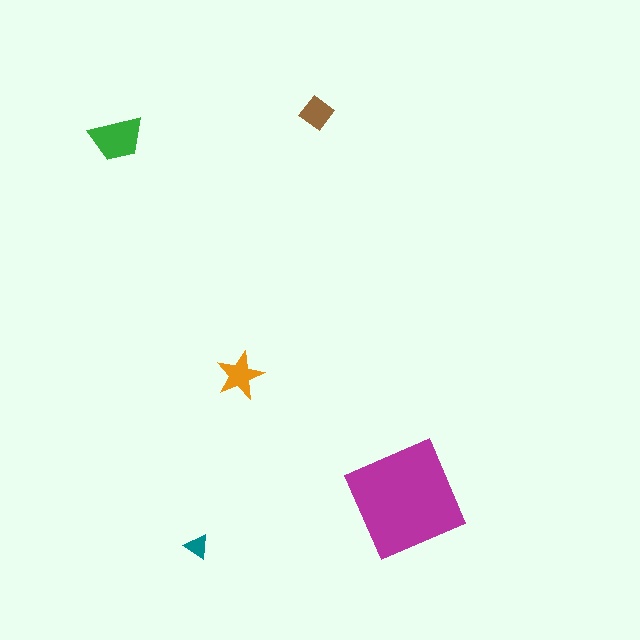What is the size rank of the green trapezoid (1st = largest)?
2nd.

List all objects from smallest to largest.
The teal triangle, the brown diamond, the orange star, the green trapezoid, the magenta square.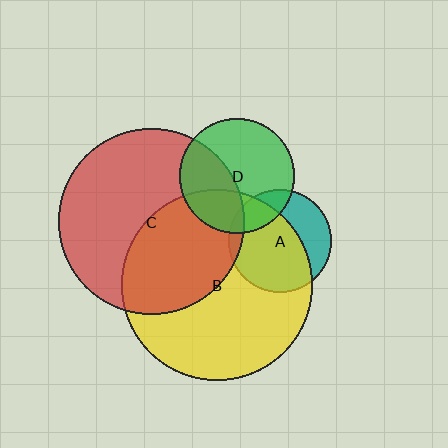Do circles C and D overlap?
Yes.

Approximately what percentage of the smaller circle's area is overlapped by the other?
Approximately 40%.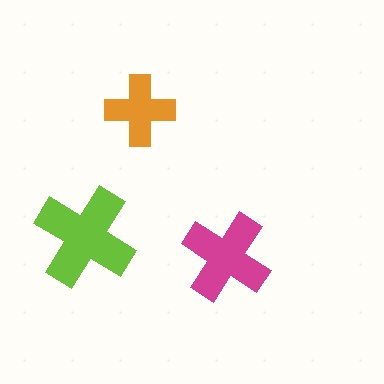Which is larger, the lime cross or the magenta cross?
The lime one.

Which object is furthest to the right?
The magenta cross is rightmost.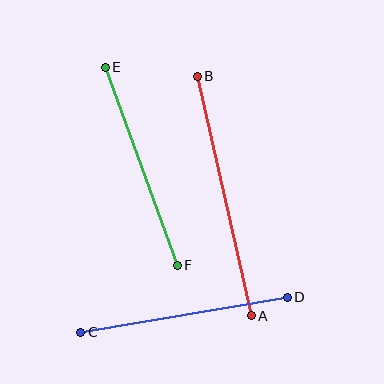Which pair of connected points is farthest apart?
Points A and B are farthest apart.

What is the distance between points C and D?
The distance is approximately 210 pixels.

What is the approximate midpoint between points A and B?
The midpoint is at approximately (224, 196) pixels.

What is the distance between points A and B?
The distance is approximately 246 pixels.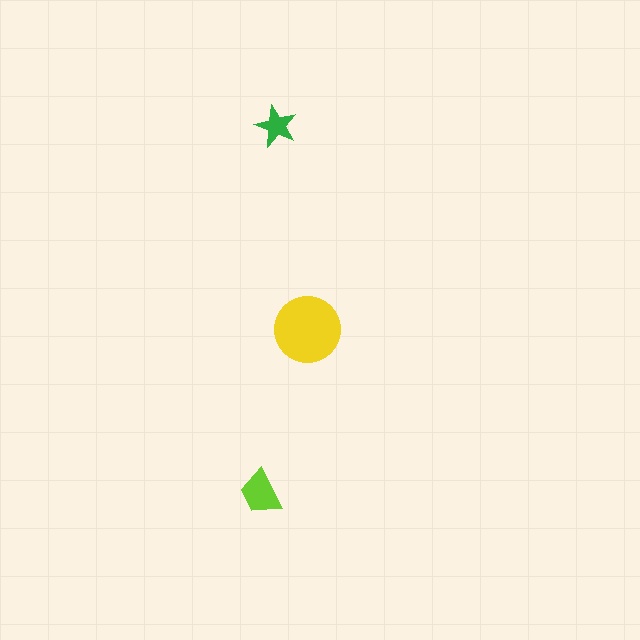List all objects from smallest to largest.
The green star, the lime trapezoid, the yellow circle.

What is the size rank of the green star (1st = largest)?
3rd.